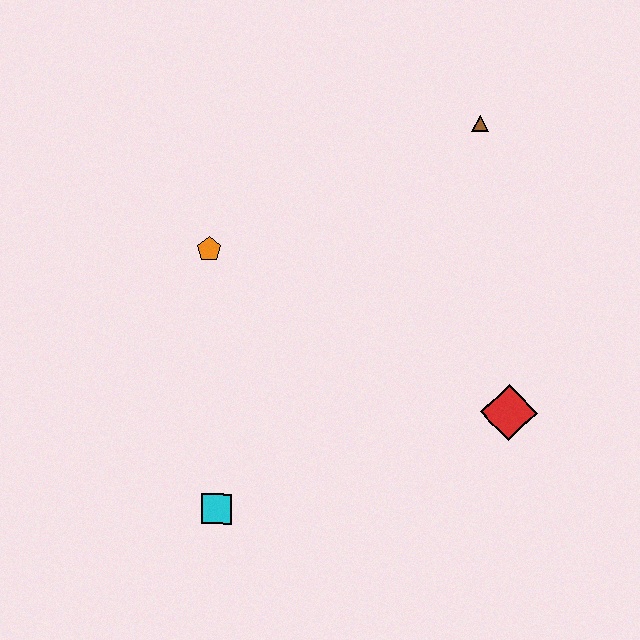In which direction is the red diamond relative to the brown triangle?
The red diamond is below the brown triangle.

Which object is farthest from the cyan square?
The brown triangle is farthest from the cyan square.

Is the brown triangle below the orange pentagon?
No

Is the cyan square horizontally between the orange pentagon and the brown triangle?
Yes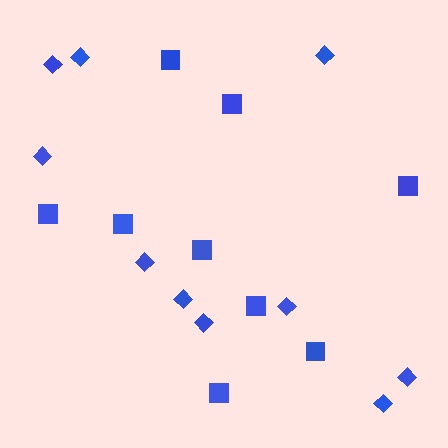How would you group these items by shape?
There are 2 groups: one group of diamonds (10) and one group of squares (9).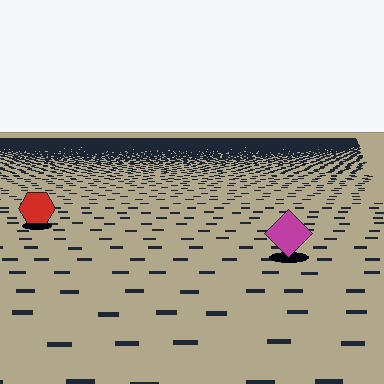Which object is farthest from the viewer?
The red hexagon is farthest from the viewer. It appears smaller and the ground texture around it is denser.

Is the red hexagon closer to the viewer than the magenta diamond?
No. The magenta diamond is closer — you can tell from the texture gradient: the ground texture is coarser near it.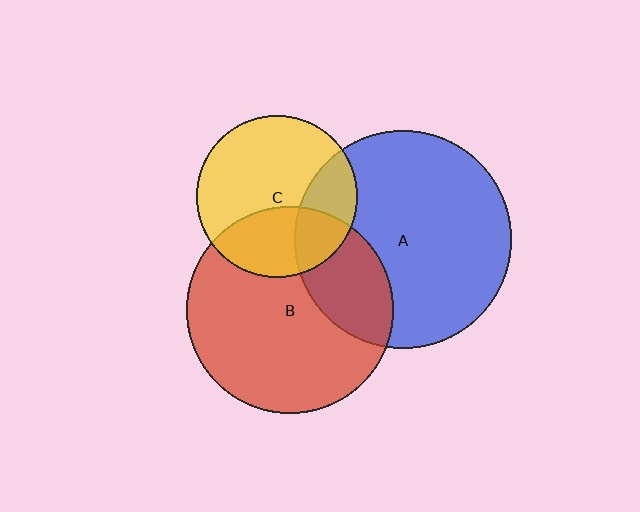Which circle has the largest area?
Circle A (blue).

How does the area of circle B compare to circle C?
Approximately 1.6 times.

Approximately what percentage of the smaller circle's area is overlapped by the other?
Approximately 25%.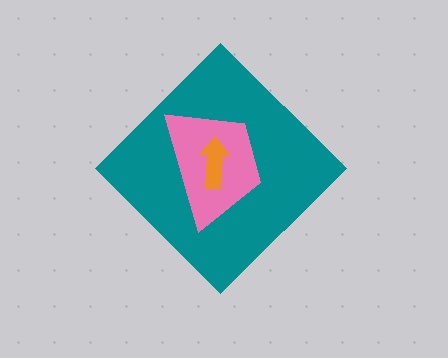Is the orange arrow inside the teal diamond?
Yes.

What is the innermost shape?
The orange arrow.